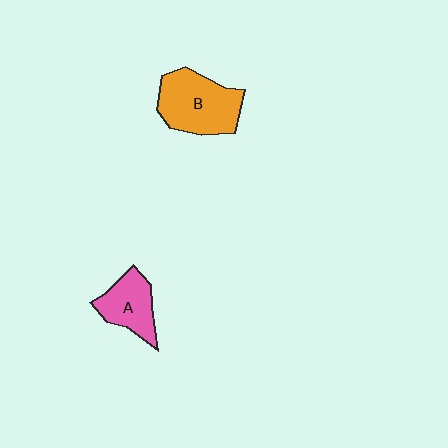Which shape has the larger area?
Shape B (orange).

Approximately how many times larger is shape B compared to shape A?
Approximately 1.5 times.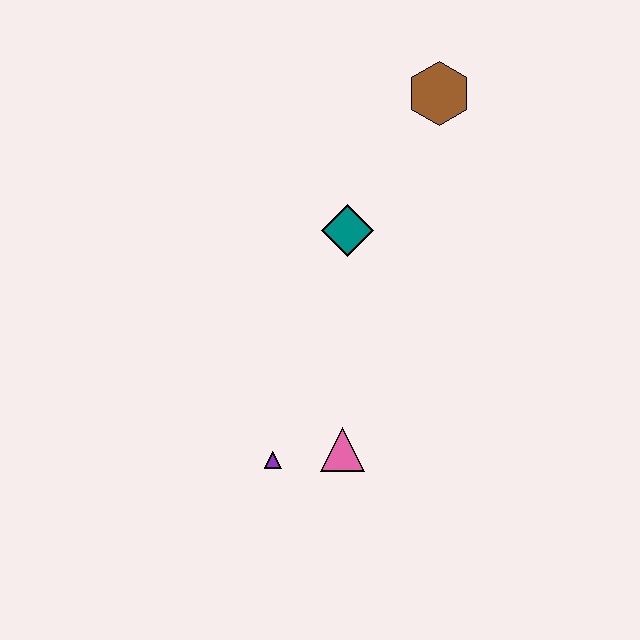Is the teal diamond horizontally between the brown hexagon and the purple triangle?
Yes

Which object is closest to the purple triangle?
The pink triangle is closest to the purple triangle.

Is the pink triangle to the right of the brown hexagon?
No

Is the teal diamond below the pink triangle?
No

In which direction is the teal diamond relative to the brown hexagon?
The teal diamond is below the brown hexagon.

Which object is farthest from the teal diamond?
The purple triangle is farthest from the teal diamond.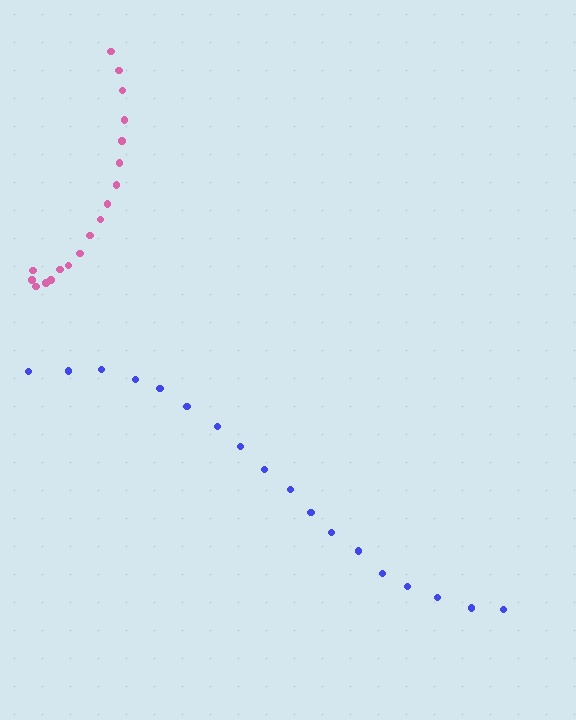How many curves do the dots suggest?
There are 2 distinct paths.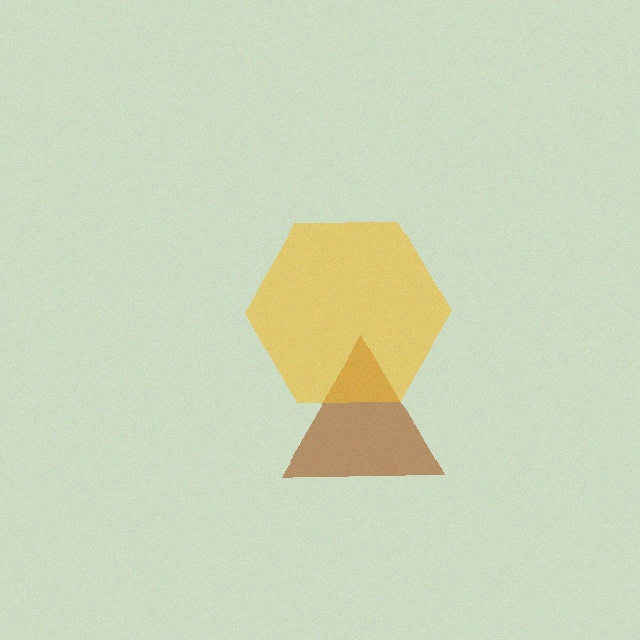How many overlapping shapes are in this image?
There are 2 overlapping shapes in the image.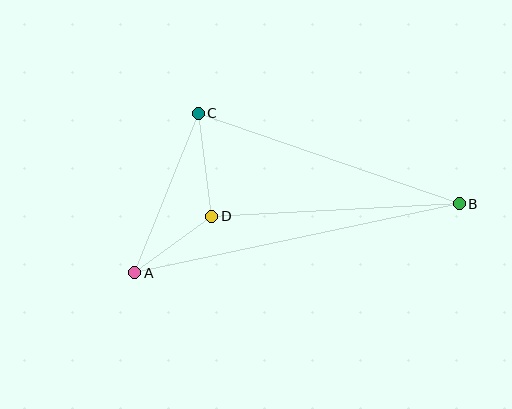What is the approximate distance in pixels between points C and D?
The distance between C and D is approximately 104 pixels.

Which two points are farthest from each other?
Points A and B are farthest from each other.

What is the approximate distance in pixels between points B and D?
The distance between B and D is approximately 248 pixels.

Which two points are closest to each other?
Points A and D are closest to each other.